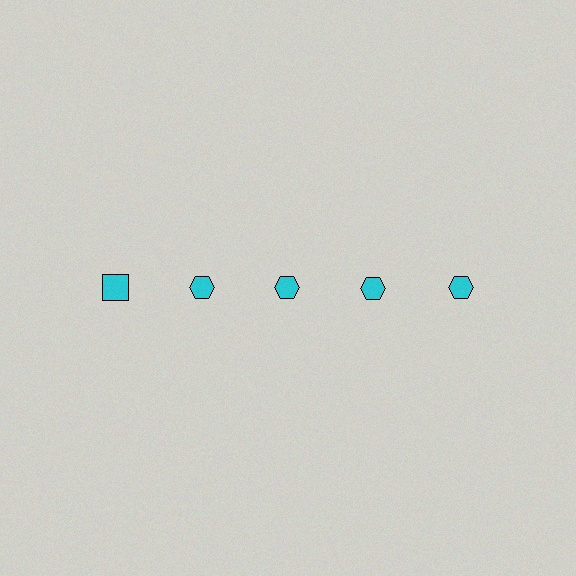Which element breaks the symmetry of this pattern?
The cyan square in the top row, leftmost column breaks the symmetry. All other shapes are cyan hexagons.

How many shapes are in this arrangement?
There are 5 shapes arranged in a grid pattern.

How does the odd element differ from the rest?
It has a different shape: square instead of hexagon.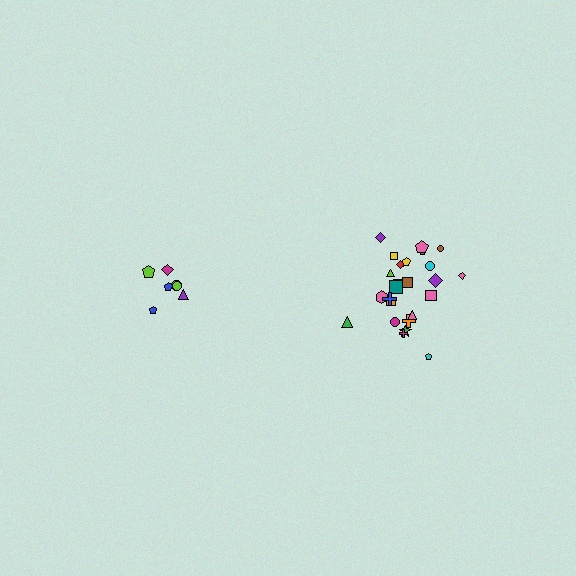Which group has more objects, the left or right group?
The right group.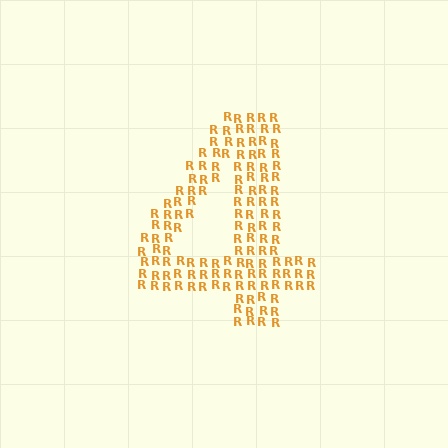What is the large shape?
The large shape is the digit 4.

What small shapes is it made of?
It is made of small letter R's.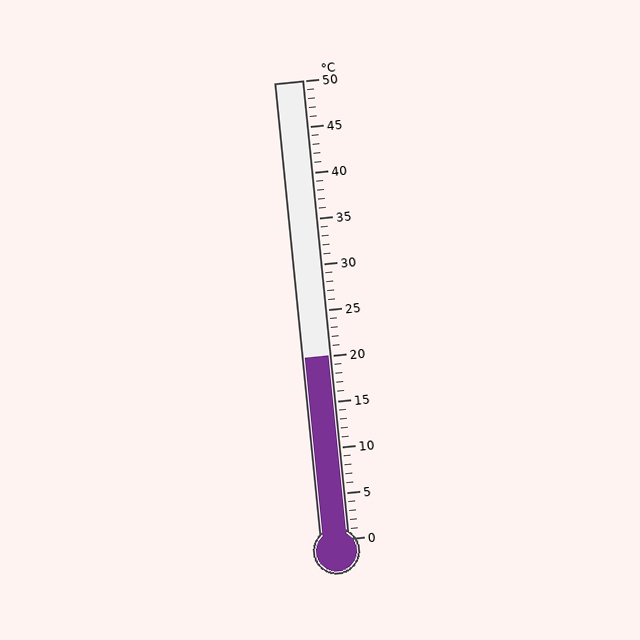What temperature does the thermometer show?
The thermometer shows approximately 20°C.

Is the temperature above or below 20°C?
The temperature is at 20°C.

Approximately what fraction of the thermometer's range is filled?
The thermometer is filled to approximately 40% of its range.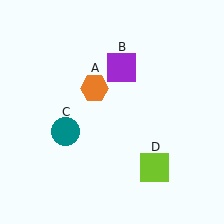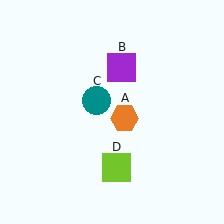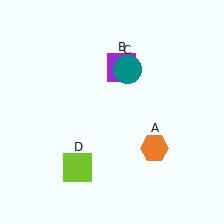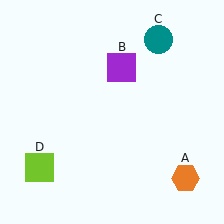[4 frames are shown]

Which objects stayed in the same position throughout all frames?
Purple square (object B) remained stationary.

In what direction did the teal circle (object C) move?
The teal circle (object C) moved up and to the right.